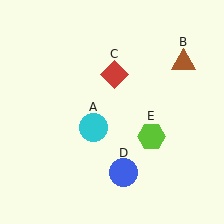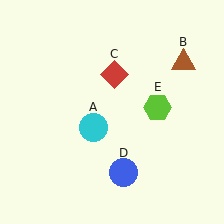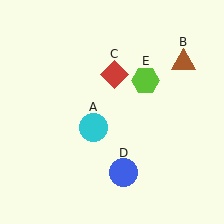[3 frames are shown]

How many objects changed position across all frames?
1 object changed position: lime hexagon (object E).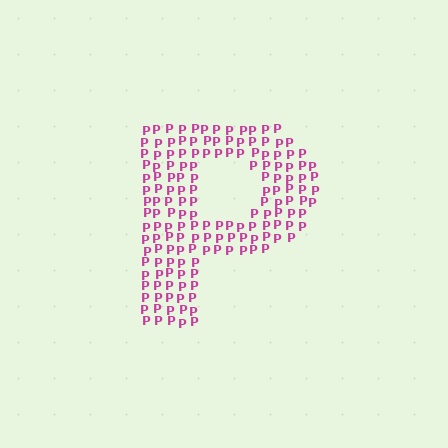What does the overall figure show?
The overall figure shows the letter P.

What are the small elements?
The small elements are letter P's.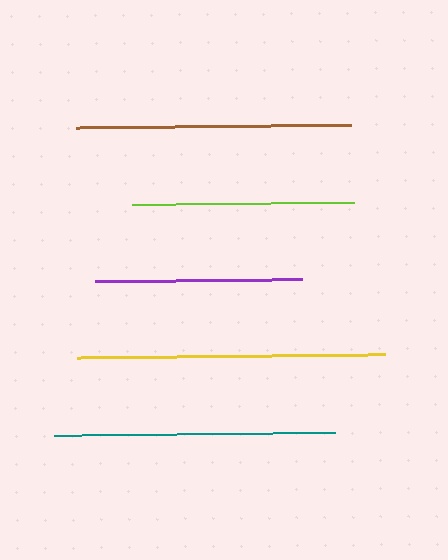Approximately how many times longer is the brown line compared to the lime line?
The brown line is approximately 1.2 times the length of the lime line.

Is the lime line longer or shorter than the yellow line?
The yellow line is longer than the lime line.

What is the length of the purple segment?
The purple segment is approximately 207 pixels long.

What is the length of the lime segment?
The lime segment is approximately 221 pixels long.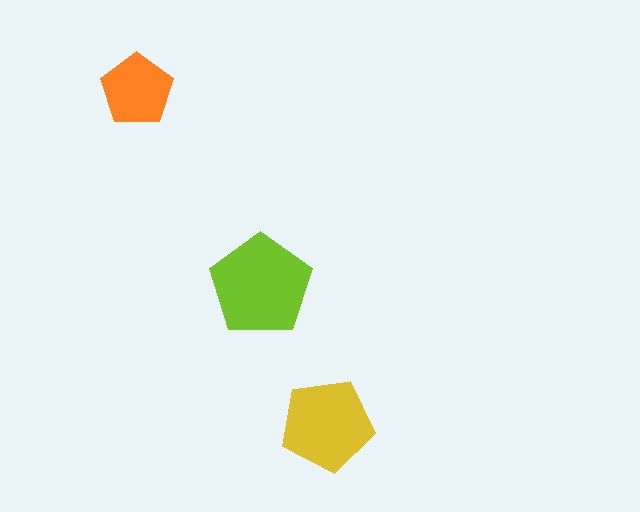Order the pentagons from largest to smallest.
the lime one, the yellow one, the orange one.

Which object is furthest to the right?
The yellow pentagon is rightmost.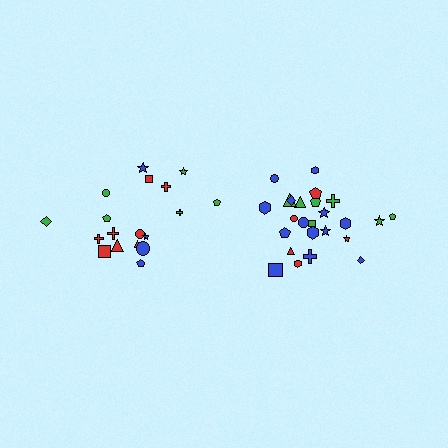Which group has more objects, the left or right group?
The right group.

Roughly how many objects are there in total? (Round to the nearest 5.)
Roughly 45 objects in total.